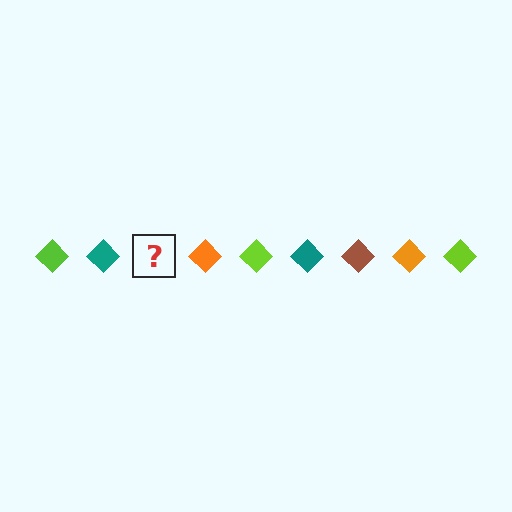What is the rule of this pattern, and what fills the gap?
The rule is that the pattern cycles through lime, teal, brown, orange diamonds. The gap should be filled with a brown diamond.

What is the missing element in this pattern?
The missing element is a brown diamond.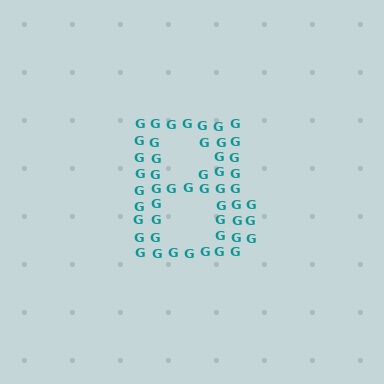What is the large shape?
The large shape is the letter B.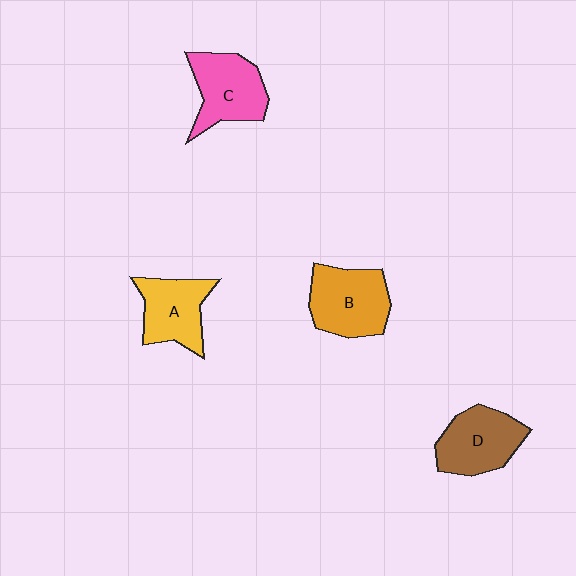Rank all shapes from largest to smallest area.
From largest to smallest: B (orange), C (pink), D (brown), A (yellow).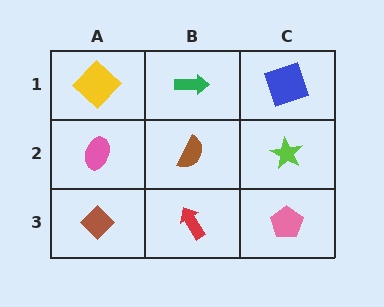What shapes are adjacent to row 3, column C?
A lime star (row 2, column C), a red arrow (row 3, column B).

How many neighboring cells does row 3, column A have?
2.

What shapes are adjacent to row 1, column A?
A pink ellipse (row 2, column A), a green arrow (row 1, column B).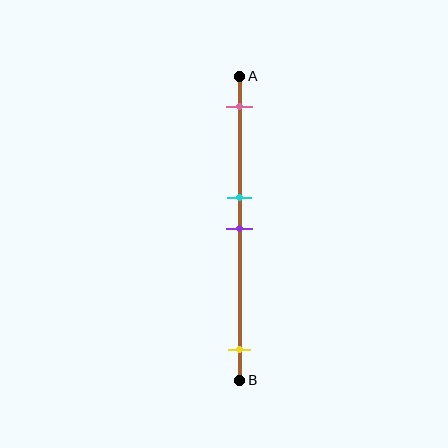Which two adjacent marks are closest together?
The cyan and purple marks are the closest adjacent pair.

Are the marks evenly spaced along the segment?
No, the marks are not evenly spaced.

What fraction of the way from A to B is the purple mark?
The purple mark is approximately 50% (0.5) of the way from A to B.